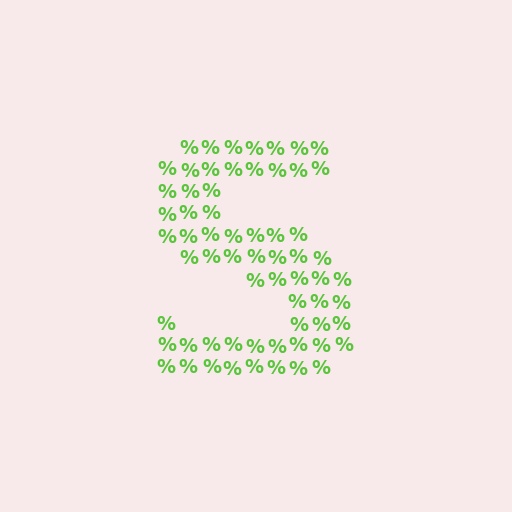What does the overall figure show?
The overall figure shows the letter S.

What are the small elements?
The small elements are percent signs.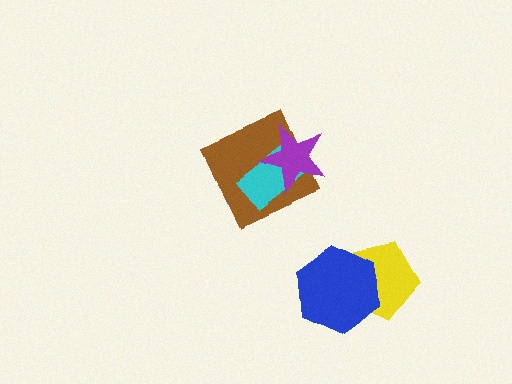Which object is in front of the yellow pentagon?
The blue hexagon is in front of the yellow pentagon.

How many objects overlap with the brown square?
2 objects overlap with the brown square.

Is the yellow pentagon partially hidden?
Yes, it is partially covered by another shape.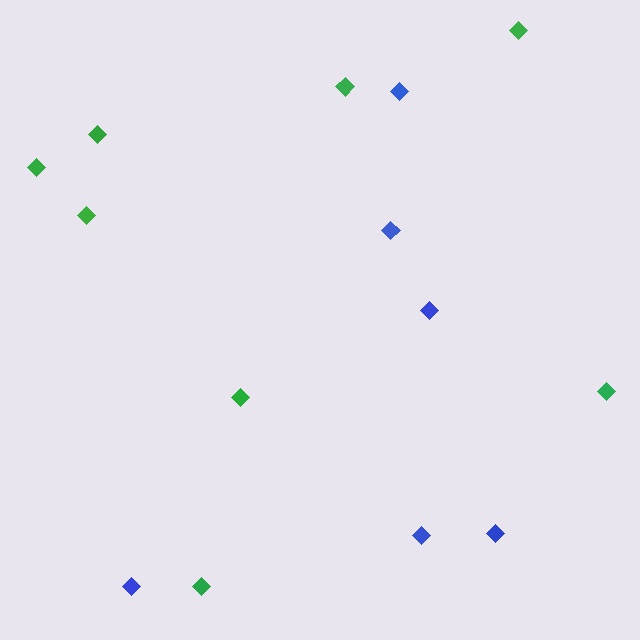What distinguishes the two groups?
There are 2 groups: one group of blue diamonds (6) and one group of green diamonds (8).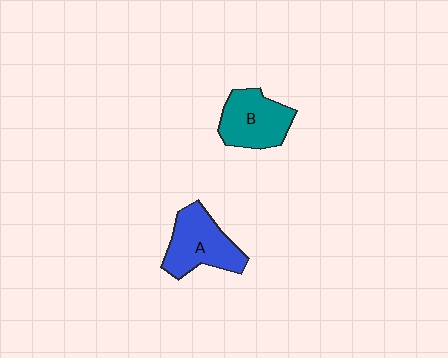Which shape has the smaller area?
Shape B (teal).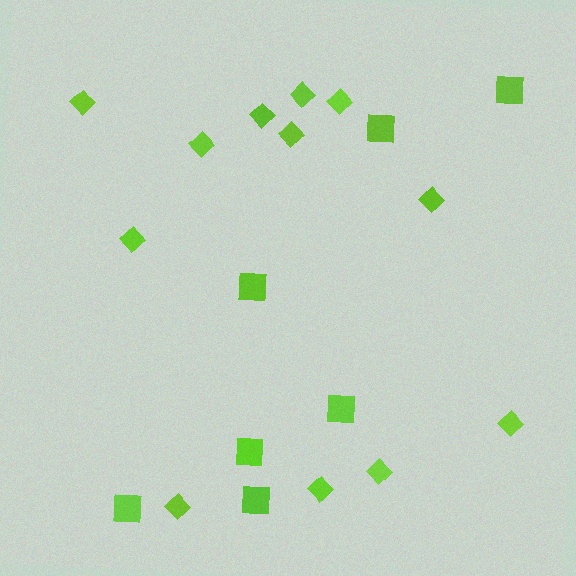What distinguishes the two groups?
There are 2 groups: one group of diamonds (12) and one group of squares (7).